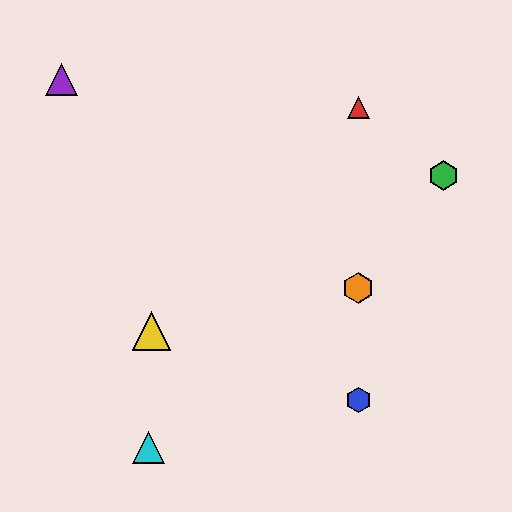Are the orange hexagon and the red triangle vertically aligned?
Yes, both are at x≈358.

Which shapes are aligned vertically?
The red triangle, the blue hexagon, the orange hexagon are aligned vertically.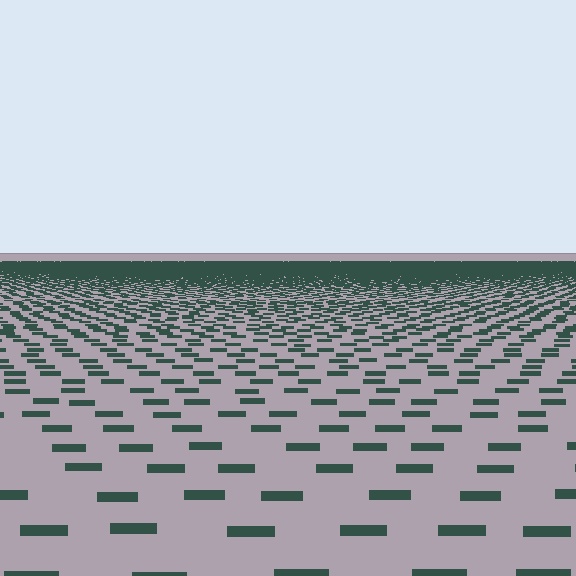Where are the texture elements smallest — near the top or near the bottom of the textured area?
Near the top.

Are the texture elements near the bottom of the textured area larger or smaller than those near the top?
Larger. Near the bottom, elements are closer to the viewer and appear at a bigger on-screen size.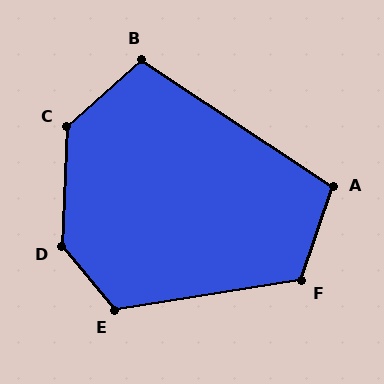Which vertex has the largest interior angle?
D, at approximately 138 degrees.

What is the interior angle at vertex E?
Approximately 121 degrees (obtuse).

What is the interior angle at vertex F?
Approximately 117 degrees (obtuse).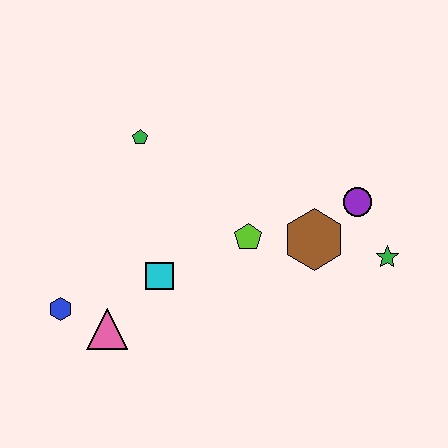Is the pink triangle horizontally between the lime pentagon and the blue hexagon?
Yes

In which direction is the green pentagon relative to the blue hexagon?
The green pentagon is above the blue hexagon.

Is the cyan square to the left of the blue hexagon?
No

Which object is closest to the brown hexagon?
The purple circle is closest to the brown hexagon.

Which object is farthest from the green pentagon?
The green star is farthest from the green pentagon.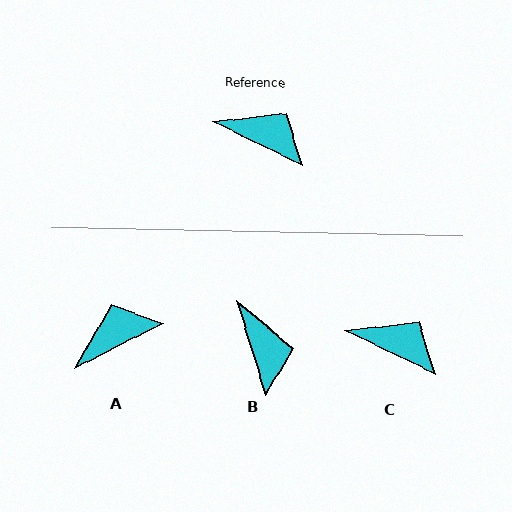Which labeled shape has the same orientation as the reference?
C.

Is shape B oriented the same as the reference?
No, it is off by about 47 degrees.